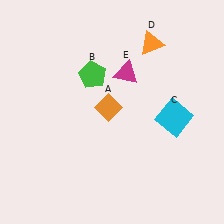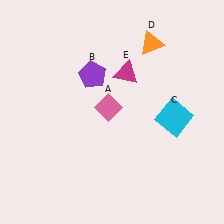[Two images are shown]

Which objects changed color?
A changed from orange to pink. B changed from green to purple.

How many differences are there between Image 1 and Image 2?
There are 2 differences between the two images.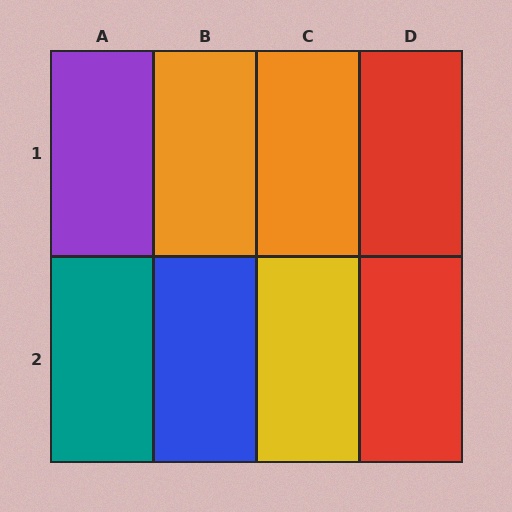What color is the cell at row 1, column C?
Orange.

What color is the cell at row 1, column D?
Red.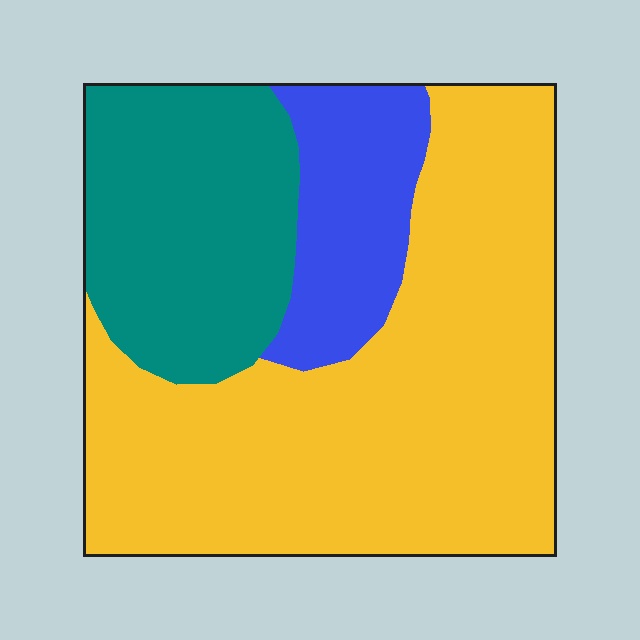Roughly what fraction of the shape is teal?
Teal covers 26% of the shape.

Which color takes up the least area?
Blue, at roughly 15%.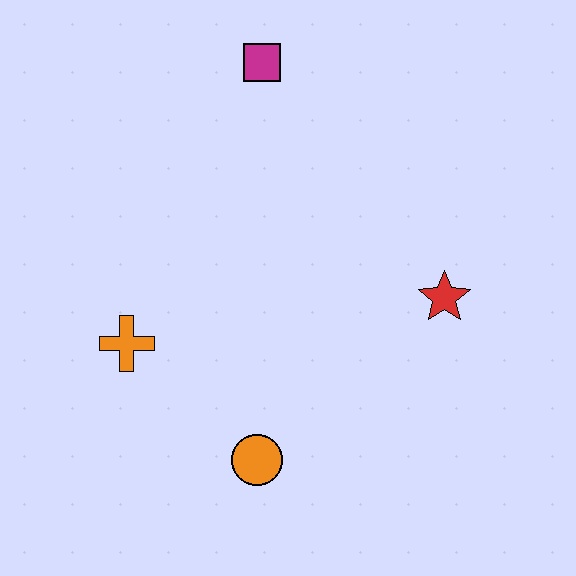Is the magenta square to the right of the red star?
No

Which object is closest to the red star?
The orange circle is closest to the red star.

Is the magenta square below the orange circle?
No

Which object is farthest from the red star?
The orange cross is farthest from the red star.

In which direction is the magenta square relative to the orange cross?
The magenta square is above the orange cross.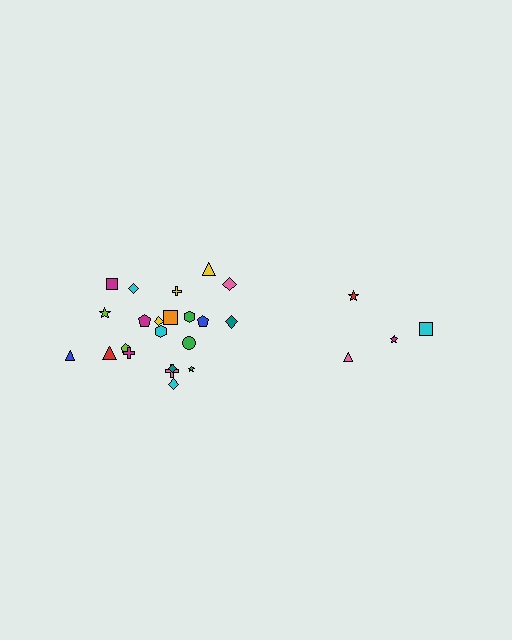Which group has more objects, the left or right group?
The left group.